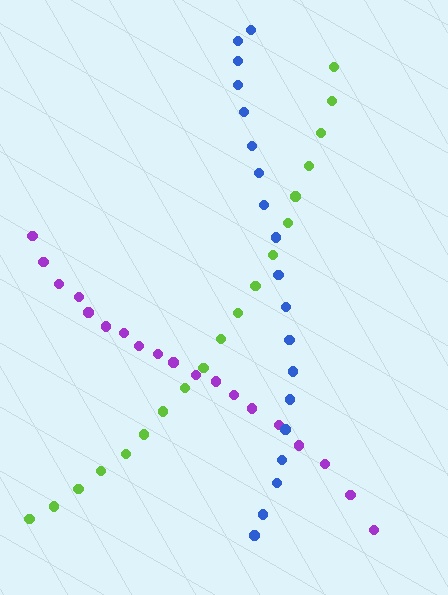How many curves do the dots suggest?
There are 3 distinct paths.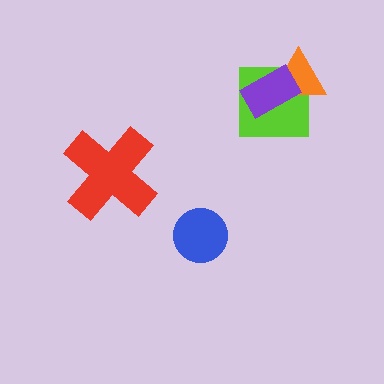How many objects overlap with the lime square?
2 objects overlap with the lime square.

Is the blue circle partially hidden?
No, no other shape covers it.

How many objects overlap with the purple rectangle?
2 objects overlap with the purple rectangle.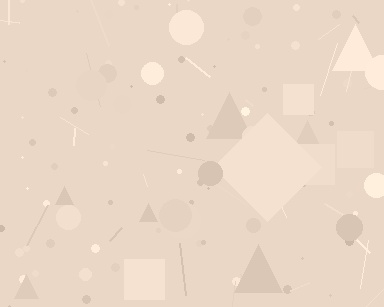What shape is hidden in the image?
A diamond is hidden in the image.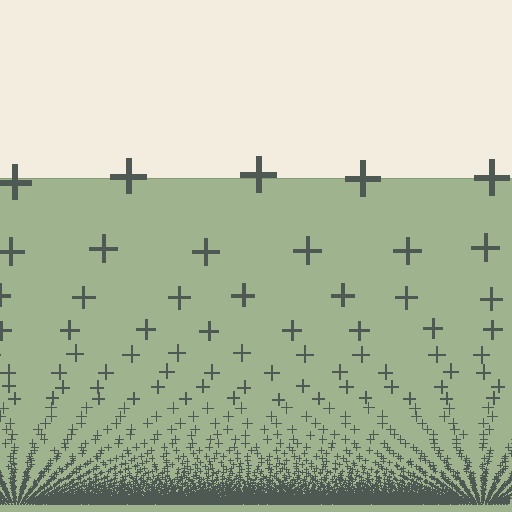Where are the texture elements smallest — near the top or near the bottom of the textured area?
Near the bottom.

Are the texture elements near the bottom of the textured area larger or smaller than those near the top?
Smaller. The gradient is inverted — elements near the bottom are smaller and denser.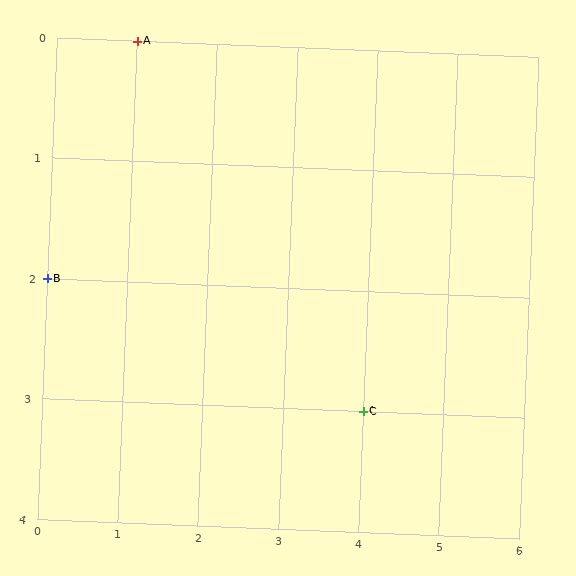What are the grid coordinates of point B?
Point B is at grid coordinates (0, 2).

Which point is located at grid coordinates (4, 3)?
Point C is at (4, 3).